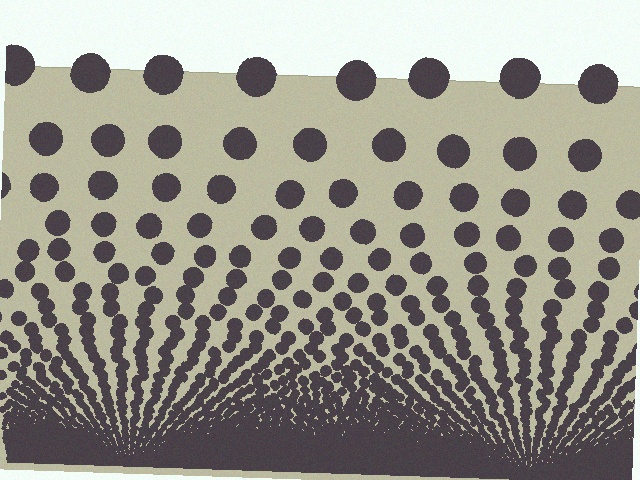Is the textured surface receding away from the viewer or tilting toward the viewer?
The surface appears to tilt toward the viewer. Texture elements get larger and sparser toward the top.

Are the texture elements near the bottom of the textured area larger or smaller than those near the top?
Smaller. The gradient is inverted — elements near the bottom are smaller and denser.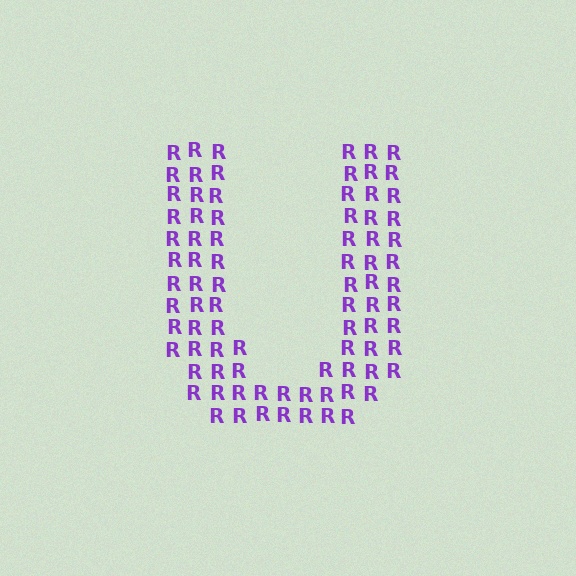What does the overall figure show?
The overall figure shows the letter U.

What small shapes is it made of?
It is made of small letter R's.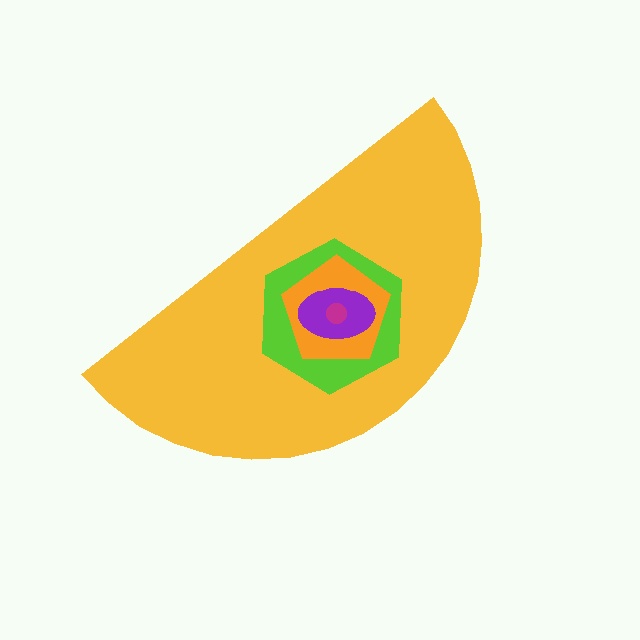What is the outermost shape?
The yellow semicircle.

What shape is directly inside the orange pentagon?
The purple ellipse.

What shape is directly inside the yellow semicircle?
The lime hexagon.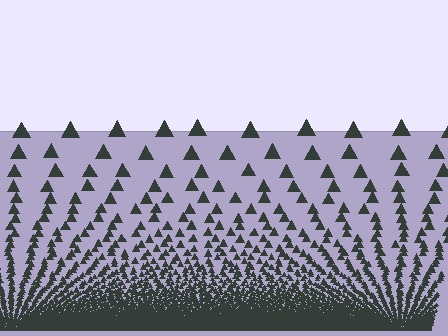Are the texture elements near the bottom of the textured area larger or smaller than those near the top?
Smaller. The gradient is inverted — elements near the bottom are smaller and denser.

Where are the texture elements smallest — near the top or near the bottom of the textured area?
Near the bottom.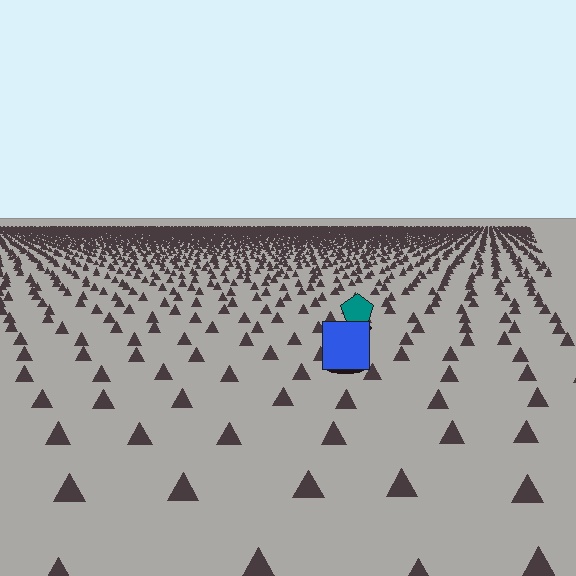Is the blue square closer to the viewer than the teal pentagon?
Yes. The blue square is closer — you can tell from the texture gradient: the ground texture is coarser near it.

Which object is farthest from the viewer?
The teal pentagon is farthest from the viewer. It appears smaller and the ground texture around it is denser.